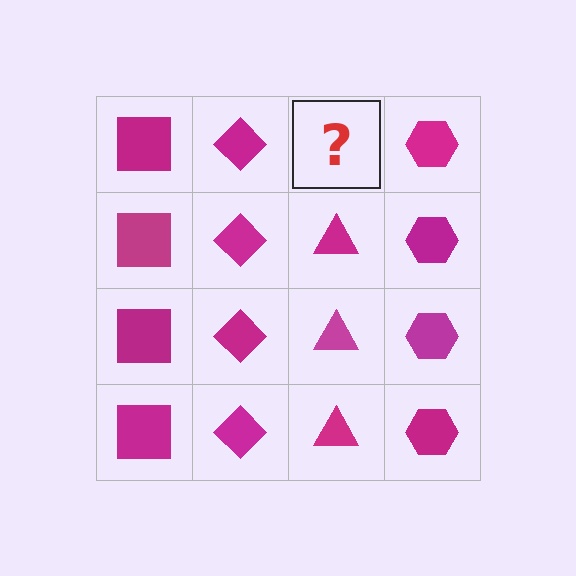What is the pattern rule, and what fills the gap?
The rule is that each column has a consistent shape. The gap should be filled with a magenta triangle.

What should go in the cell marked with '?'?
The missing cell should contain a magenta triangle.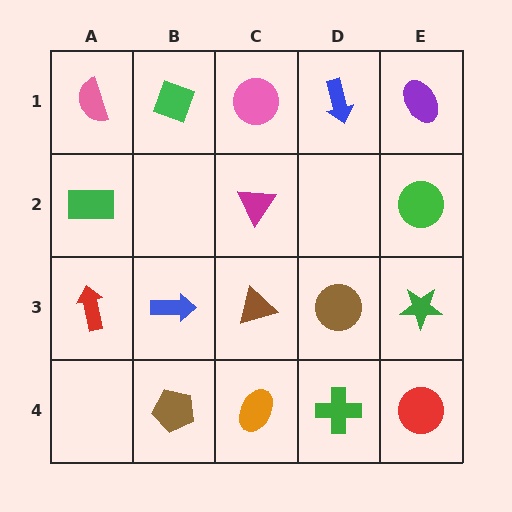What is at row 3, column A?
A red arrow.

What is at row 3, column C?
A brown triangle.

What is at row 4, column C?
An orange ellipse.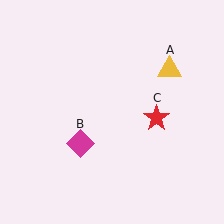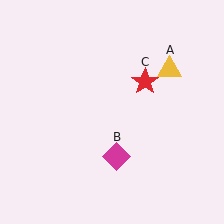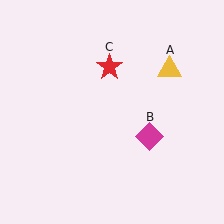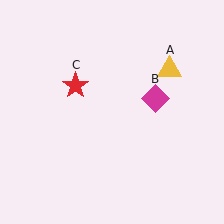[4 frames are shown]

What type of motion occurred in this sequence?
The magenta diamond (object B), red star (object C) rotated counterclockwise around the center of the scene.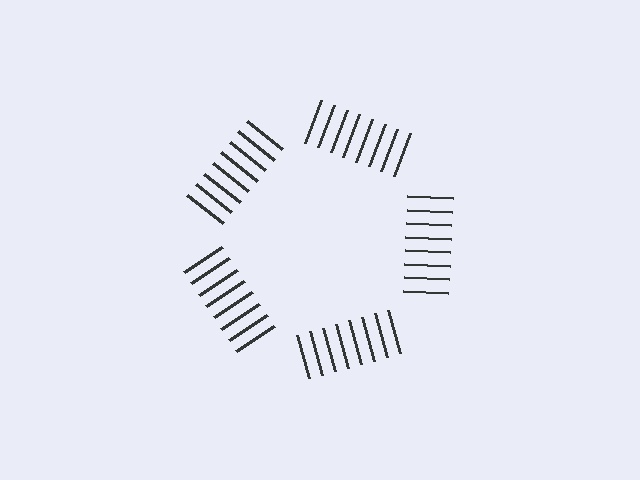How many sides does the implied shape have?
5 sides — the line-ends trace a pentagon.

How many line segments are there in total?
40 — 8 along each of the 5 edges.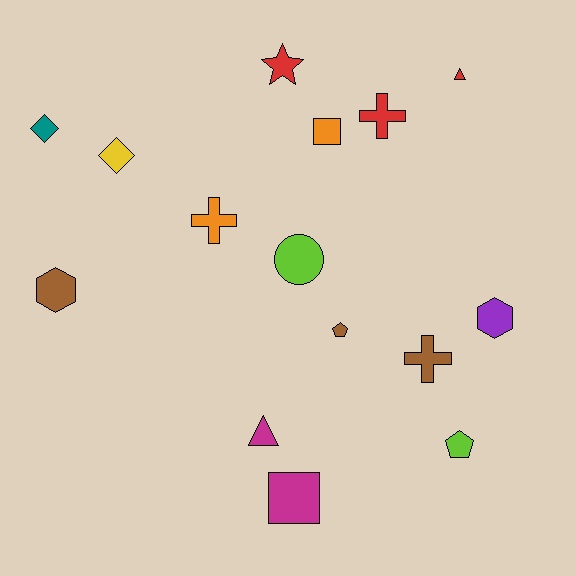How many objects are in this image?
There are 15 objects.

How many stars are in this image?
There is 1 star.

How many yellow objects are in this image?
There is 1 yellow object.